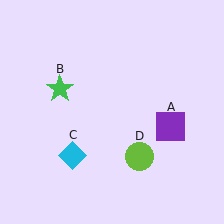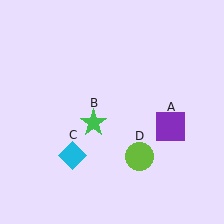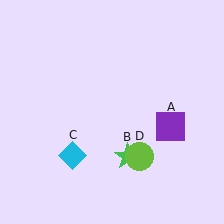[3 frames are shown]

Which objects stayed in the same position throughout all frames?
Purple square (object A) and cyan diamond (object C) and lime circle (object D) remained stationary.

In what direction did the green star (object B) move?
The green star (object B) moved down and to the right.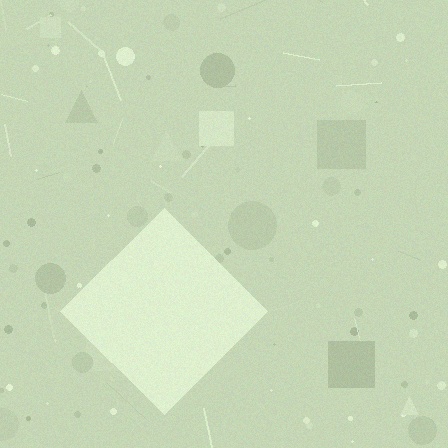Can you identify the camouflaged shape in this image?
The camouflaged shape is a diamond.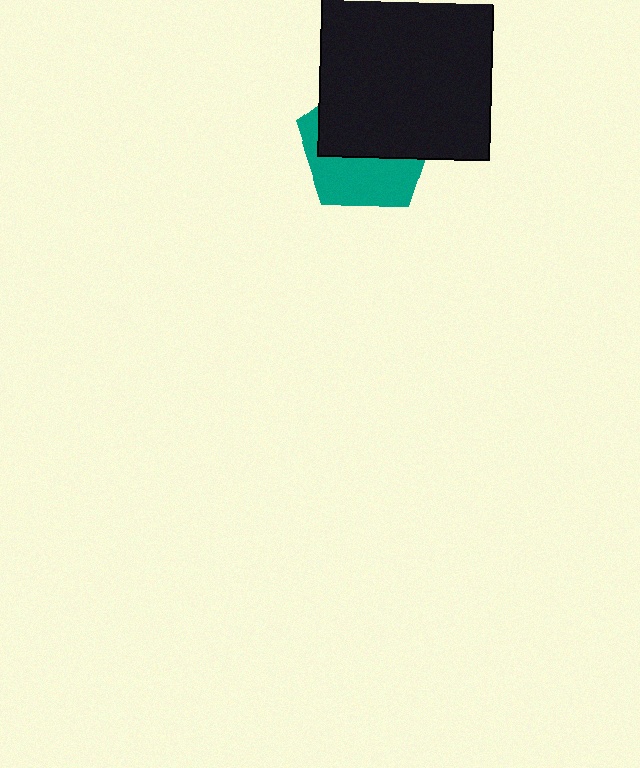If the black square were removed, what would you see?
You would see the complete teal pentagon.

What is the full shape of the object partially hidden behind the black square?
The partially hidden object is a teal pentagon.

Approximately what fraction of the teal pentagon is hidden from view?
Roughly 57% of the teal pentagon is hidden behind the black square.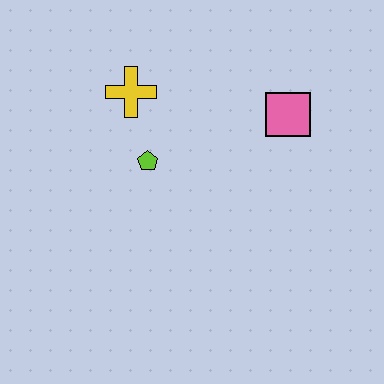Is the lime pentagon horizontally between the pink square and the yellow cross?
Yes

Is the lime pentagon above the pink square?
No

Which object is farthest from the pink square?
The yellow cross is farthest from the pink square.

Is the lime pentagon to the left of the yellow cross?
No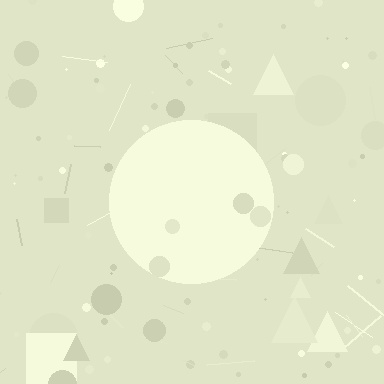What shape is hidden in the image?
A circle is hidden in the image.